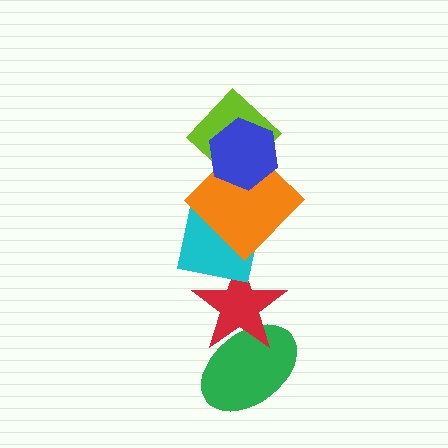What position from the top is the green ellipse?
The green ellipse is 6th from the top.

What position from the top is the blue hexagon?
The blue hexagon is 1st from the top.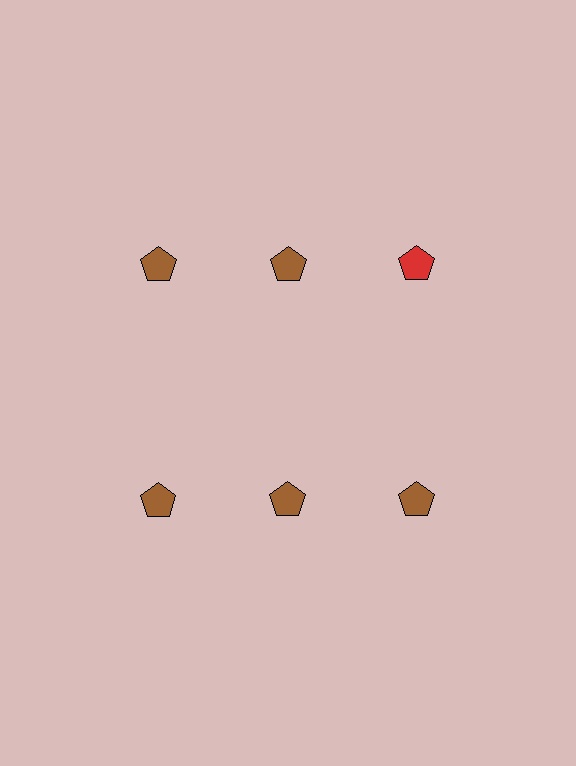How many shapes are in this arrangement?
There are 6 shapes arranged in a grid pattern.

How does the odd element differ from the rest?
It has a different color: red instead of brown.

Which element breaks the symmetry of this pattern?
The red pentagon in the top row, center column breaks the symmetry. All other shapes are brown pentagons.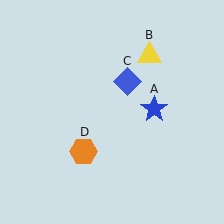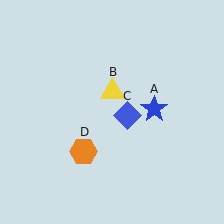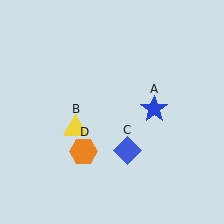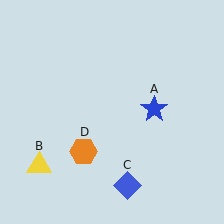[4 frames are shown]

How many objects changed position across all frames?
2 objects changed position: yellow triangle (object B), blue diamond (object C).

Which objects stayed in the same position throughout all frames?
Blue star (object A) and orange hexagon (object D) remained stationary.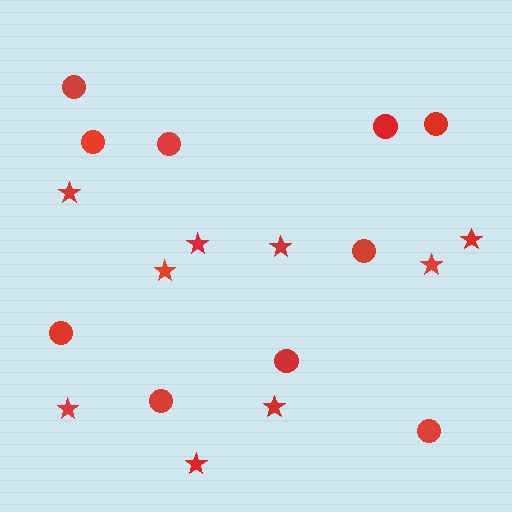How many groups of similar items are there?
There are 2 groups: one group of stars (9) and one group of circles (10).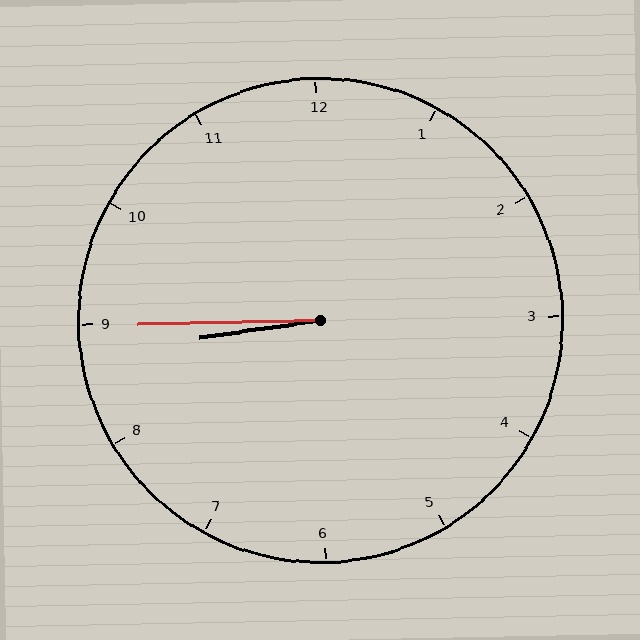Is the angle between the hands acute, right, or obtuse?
It is acute.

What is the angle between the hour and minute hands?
Approximately 8 degrees.